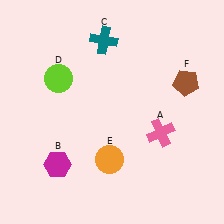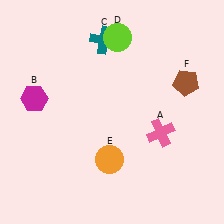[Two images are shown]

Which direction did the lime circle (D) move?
The lime circle (D) moved right.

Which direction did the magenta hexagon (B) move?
The magenta hexagon (B) moved up.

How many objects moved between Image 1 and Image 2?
2 objects moved between the two images.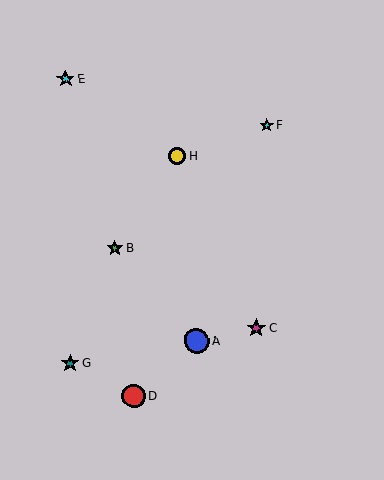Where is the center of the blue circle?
The center of the blue circle is at (197, 341).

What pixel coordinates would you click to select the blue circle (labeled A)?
Click at (197, 341) to select the blue circle A.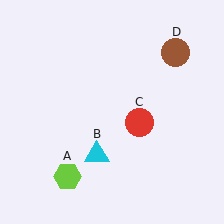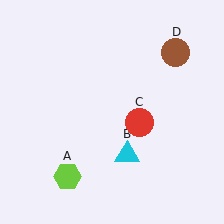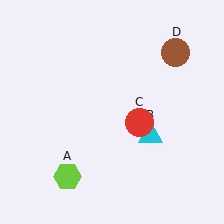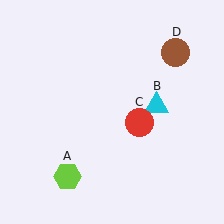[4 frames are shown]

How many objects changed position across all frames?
1 object changed position: cyan triangle (object B).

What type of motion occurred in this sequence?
The cyan triangle (object B) rotated counterclockwise around the center of the scene.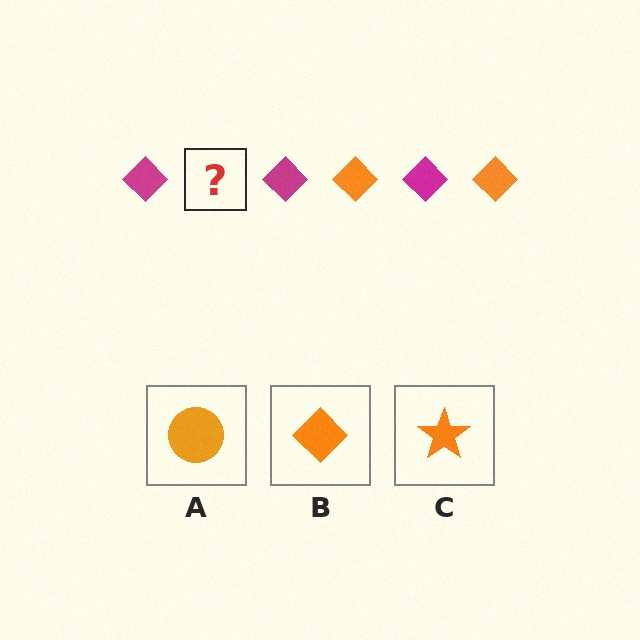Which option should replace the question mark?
Option B.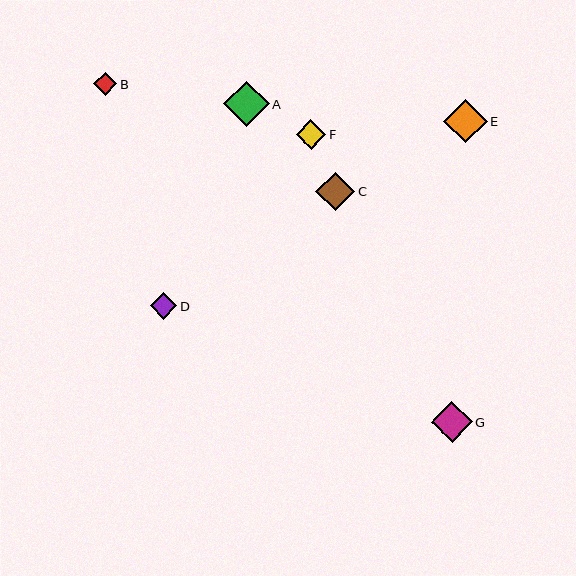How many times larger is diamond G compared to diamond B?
Diamond G is approximately 1.8 times the size of diamond B.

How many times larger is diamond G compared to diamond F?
Diamond G is approximately 1.4 times the size of diamond F.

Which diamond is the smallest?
Diamond B is the smallest with a size of approximately 23 pixels.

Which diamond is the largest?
Diamond A is the largest with a size of approximately 45 pixels.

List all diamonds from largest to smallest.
From largest to smallest: A, E, G, C, F, D, B.